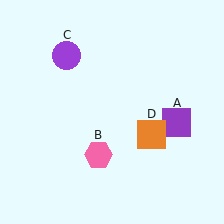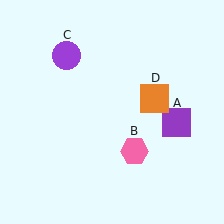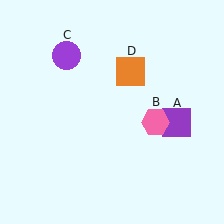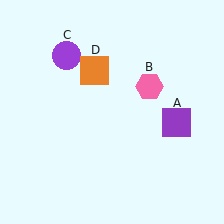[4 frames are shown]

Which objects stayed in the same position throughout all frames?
Purple square (object A) and purple circle (object C) remained stationary.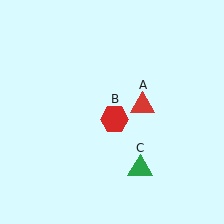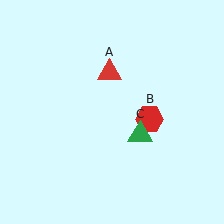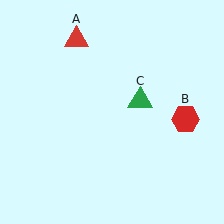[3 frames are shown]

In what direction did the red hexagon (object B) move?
The red hexagon (object B) moved right.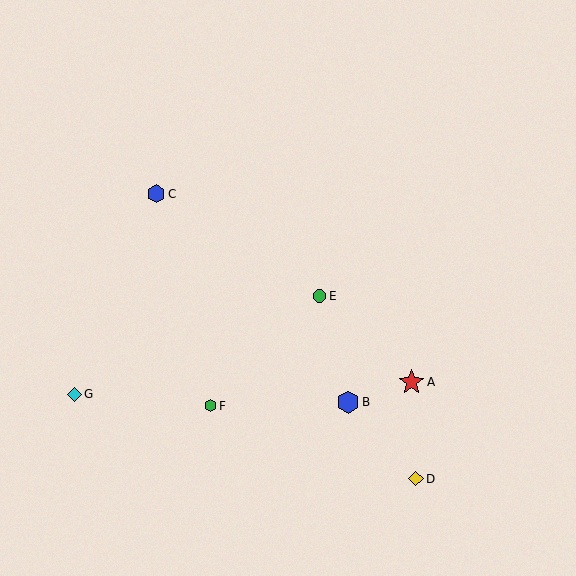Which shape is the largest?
The red star (labeled A) is the largest.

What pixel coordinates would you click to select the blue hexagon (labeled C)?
Click at (156, 194) to select the blue hexagon C.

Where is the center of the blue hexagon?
The center of the blue hexagon is at (348, 402).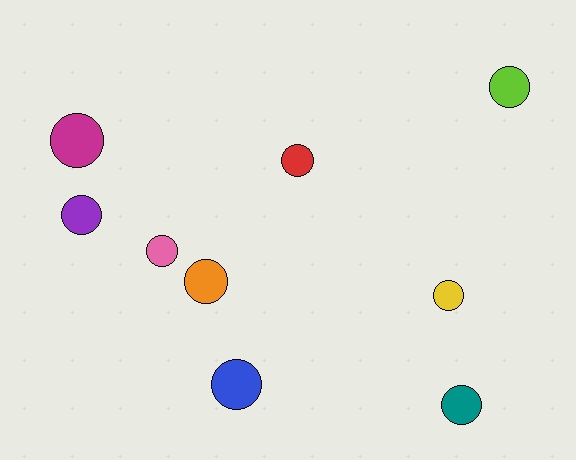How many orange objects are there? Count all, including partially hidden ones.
There is 1 orange object.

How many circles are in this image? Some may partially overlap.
There are 9 circles.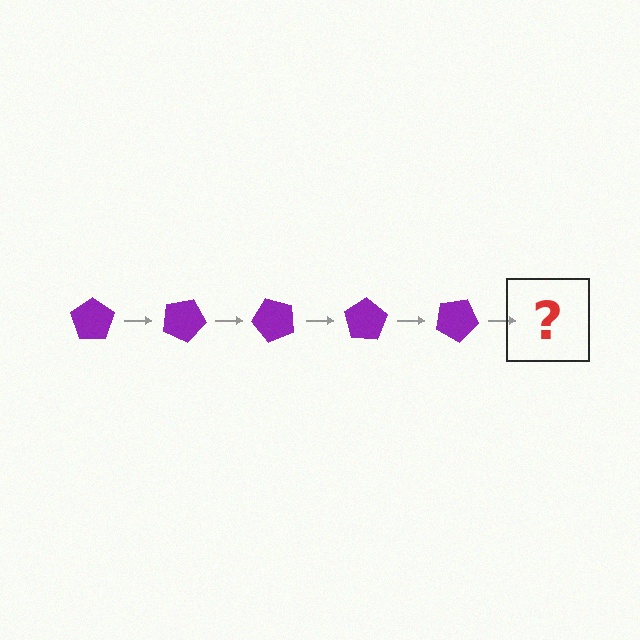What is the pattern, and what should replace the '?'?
The pattern is that the pentagon rotates 25 degrees each step. The '?' should be a purple pentagon rotated 125 degrees.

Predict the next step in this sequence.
The next step is a purple pentagon rotated 125 degrees.